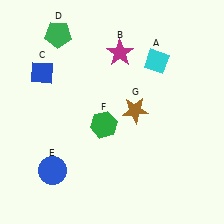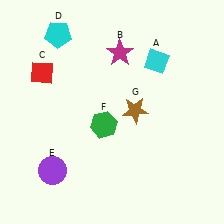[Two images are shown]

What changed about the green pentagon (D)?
In Image 1, D is green. In Image 2, it changed to cyan.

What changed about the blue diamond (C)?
In Image 1, C is blue. In Image 2, it changed to red.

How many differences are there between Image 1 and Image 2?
There are 3 differences between the two images.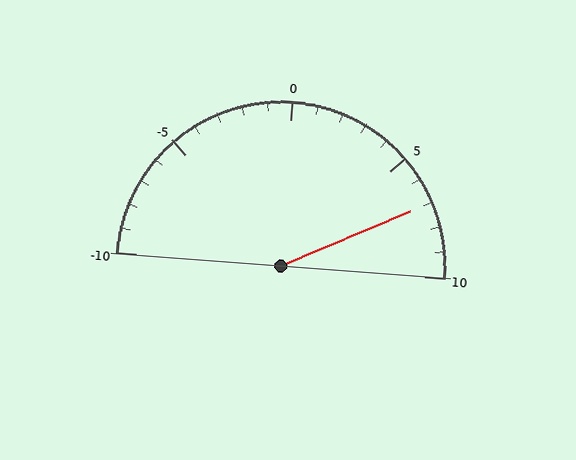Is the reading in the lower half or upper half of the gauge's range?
The reading is in the upper half of the range (-10 to 10).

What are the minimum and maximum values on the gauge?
The gauge ranges from -10 to 10.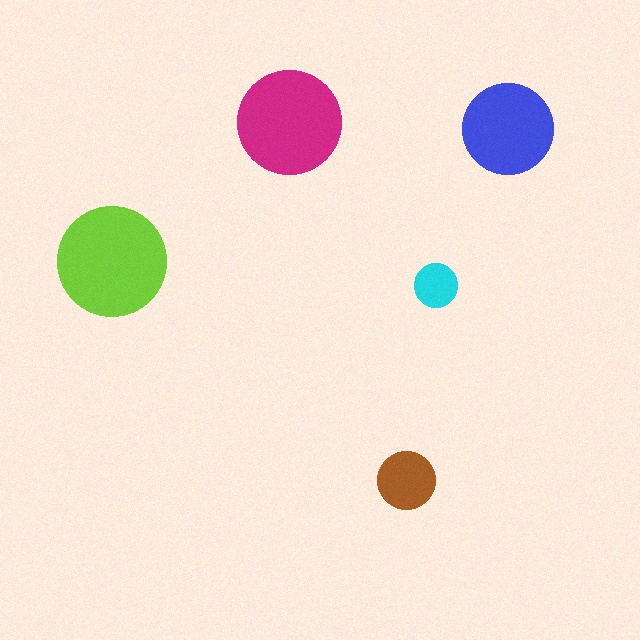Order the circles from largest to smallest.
the lime one, the magenta one, the blue one, the brown one, the cyan one.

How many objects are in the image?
There are 5 objects in the image.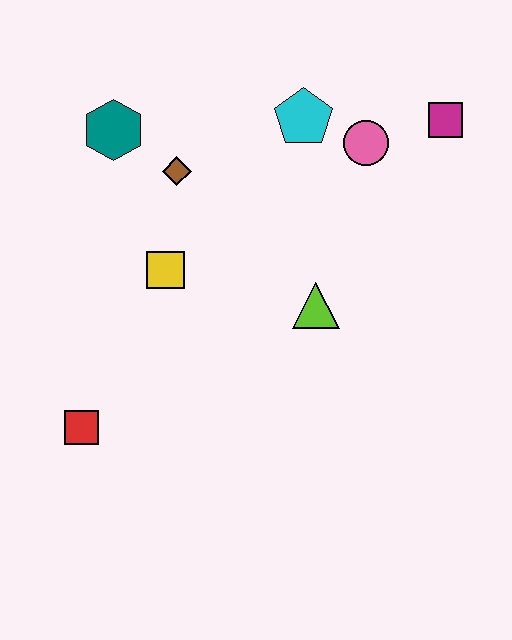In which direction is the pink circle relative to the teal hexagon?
The pink circle is to the right of the teal hexagon.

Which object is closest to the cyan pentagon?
The pink circle is closest to the cyan pentagon.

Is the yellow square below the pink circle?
Yes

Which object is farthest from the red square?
The magenta square is farthest from the red square.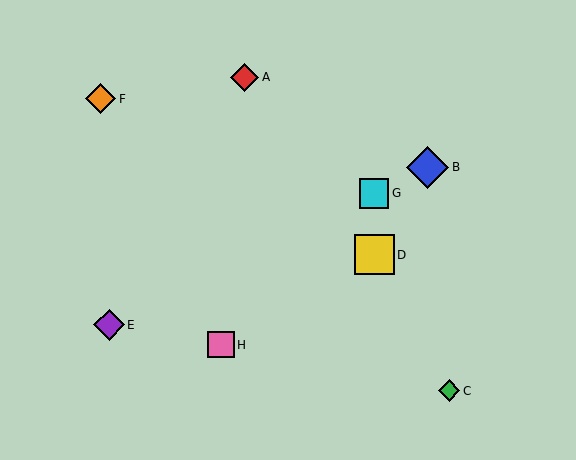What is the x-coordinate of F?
Object F is at x≈100.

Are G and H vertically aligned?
No, G is at x≈374 and H is at x≈221.